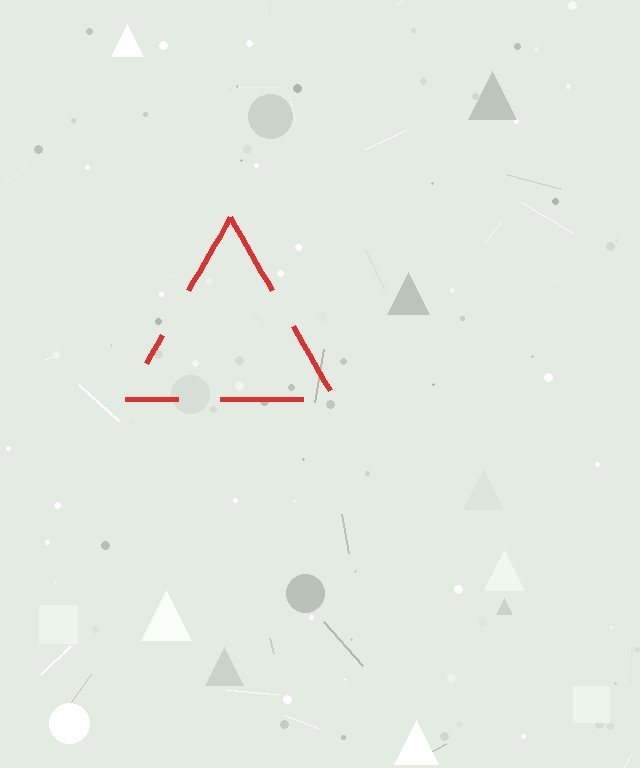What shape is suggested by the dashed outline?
The dashed outline suggests a triangle.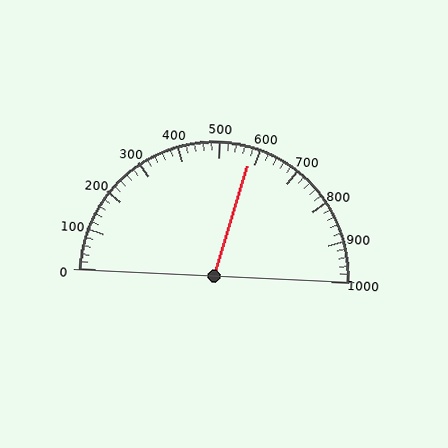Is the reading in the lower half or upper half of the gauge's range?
The reading is in the upper half of the range (0 to 1000).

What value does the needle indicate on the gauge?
The needle indicates approximately 580.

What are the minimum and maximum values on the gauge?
The gauge ranges from 0 to 1000.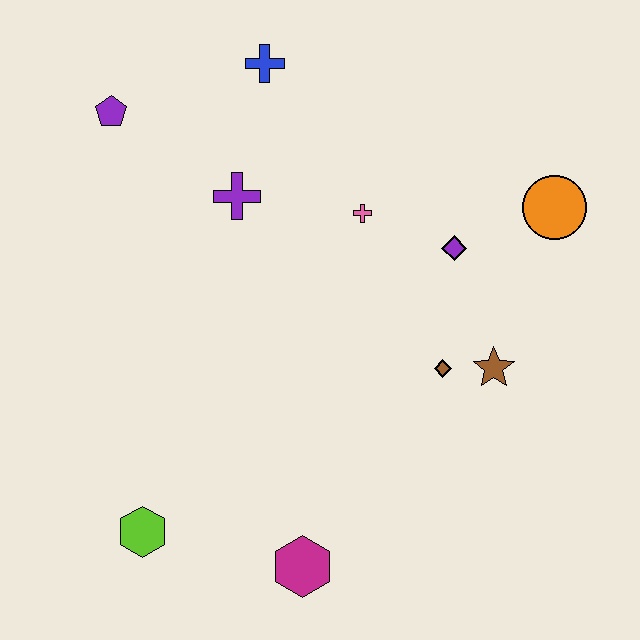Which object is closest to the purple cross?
The pink cross is closest to the purple cross.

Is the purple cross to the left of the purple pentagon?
No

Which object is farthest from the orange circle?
The lime hexagon is farthest from the orange circle.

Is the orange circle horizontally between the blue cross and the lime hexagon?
No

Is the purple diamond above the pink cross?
No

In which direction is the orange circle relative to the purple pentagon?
The orange circle is to the right of the purple pentagon.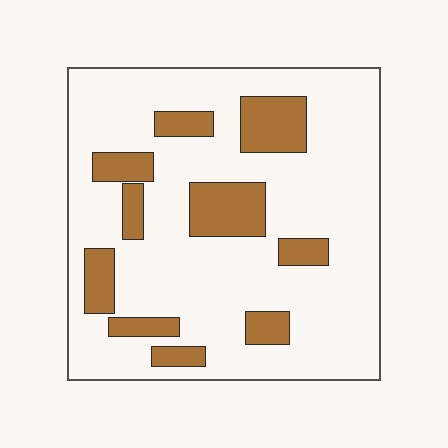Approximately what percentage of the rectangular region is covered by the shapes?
Approximately 20%.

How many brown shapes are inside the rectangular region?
10.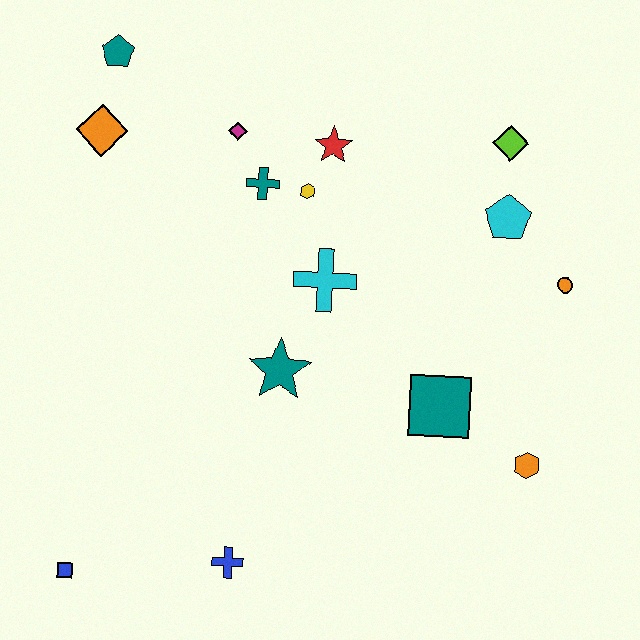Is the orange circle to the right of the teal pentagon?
Yes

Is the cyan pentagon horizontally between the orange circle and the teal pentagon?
Yes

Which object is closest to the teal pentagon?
The orange diamond is closest to the teal pentagon.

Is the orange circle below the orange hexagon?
No